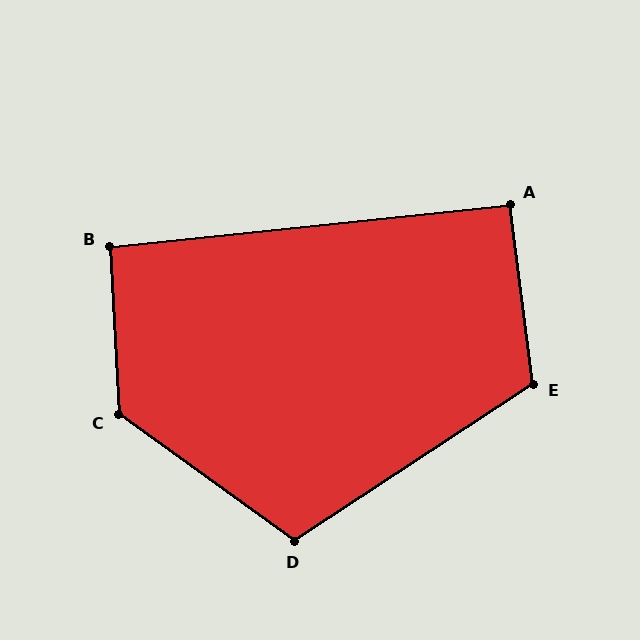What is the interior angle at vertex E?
Approximately 116 degrees (obtuse).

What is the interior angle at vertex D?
Approximately 111 degrees (obtuse).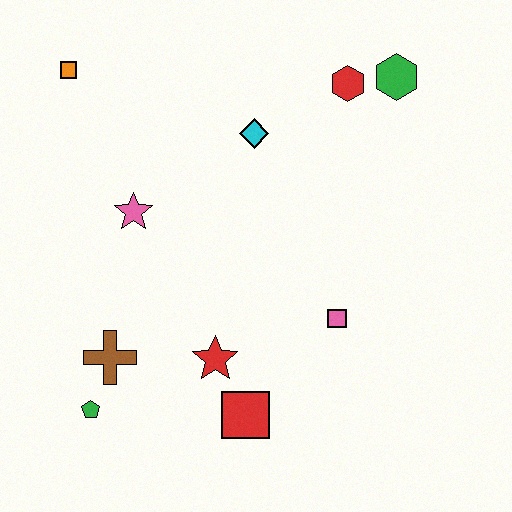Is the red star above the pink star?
No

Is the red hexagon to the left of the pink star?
No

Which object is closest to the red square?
The red star is closest to the red square.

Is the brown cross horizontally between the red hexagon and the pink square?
No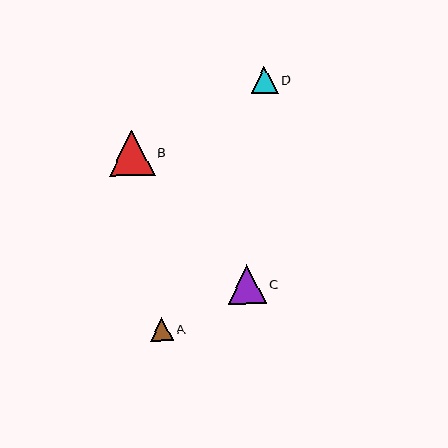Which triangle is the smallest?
Triangle A is the smallest with a size of approximately 23 pixels.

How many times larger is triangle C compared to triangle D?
Triangle C is approximately 1.4 times the size of triangle D.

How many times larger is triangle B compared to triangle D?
Triangle B is approximately 1.7 times the size of triangle D.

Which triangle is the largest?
Triangle B is the largest with a size of approximately 45 pixels.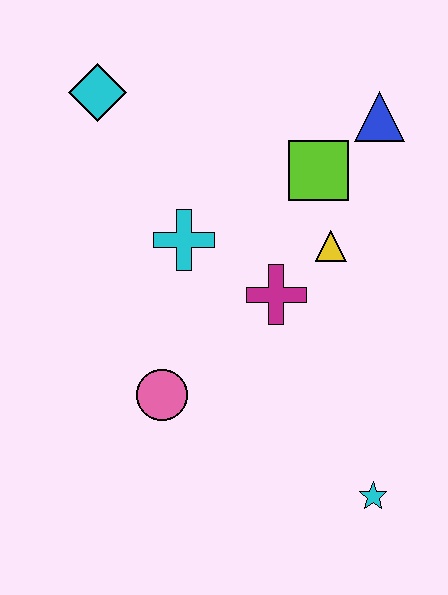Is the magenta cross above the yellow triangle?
No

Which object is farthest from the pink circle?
The blue triangle is farthest from the pink circle.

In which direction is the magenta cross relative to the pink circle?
The magenta cross is to the right of the pink circle.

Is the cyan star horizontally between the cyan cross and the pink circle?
No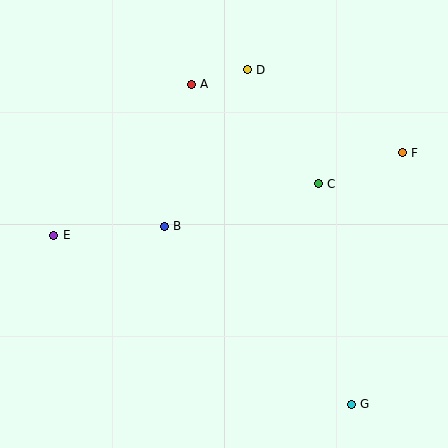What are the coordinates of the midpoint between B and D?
The midpoint between B and D is at (206, 148).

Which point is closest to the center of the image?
Point B at (164, 226) is closest to the center.